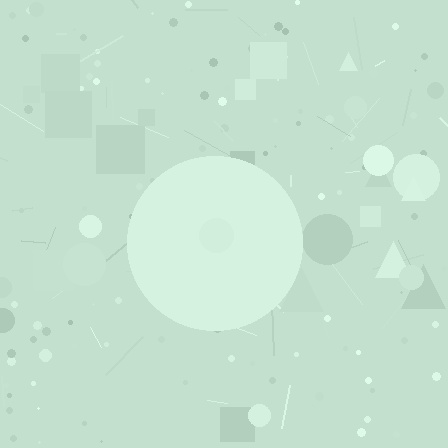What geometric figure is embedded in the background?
A circle is embedded in the background.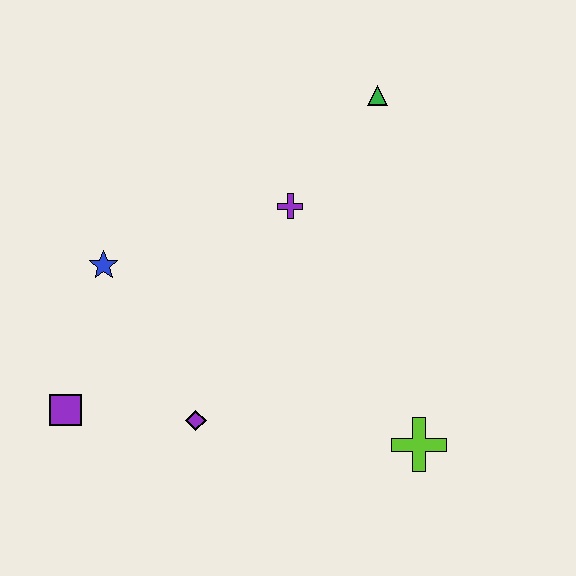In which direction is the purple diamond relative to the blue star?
The purple diamond is below the blue star.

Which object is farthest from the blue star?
The lime cross is farthest from the blue star.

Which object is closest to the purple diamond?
The purple square is closest to the purple diamond.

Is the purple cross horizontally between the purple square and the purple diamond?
No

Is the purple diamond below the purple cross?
Yes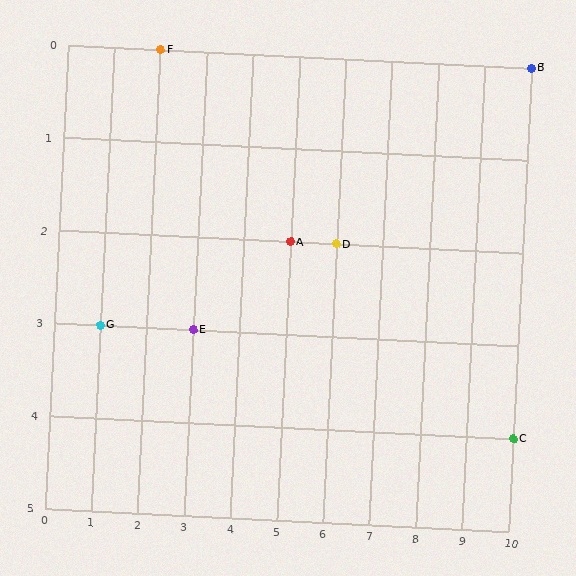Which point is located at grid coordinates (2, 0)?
Point F is at (2, 0).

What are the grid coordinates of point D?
Point D is at grid coordinates (6, 2).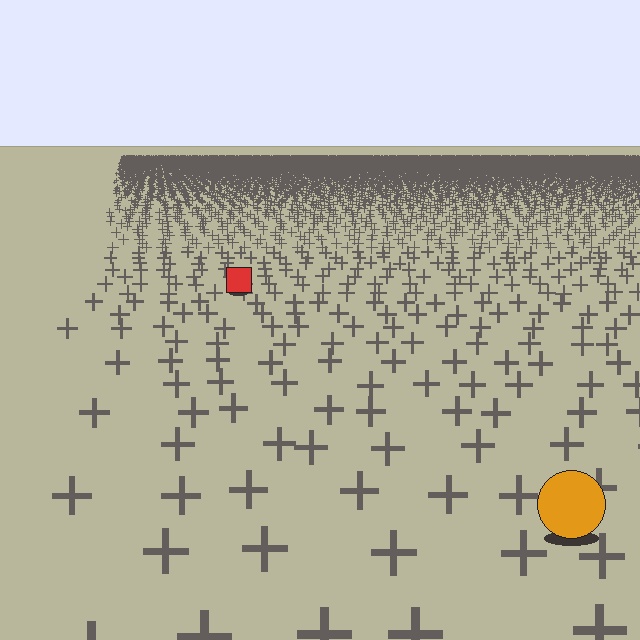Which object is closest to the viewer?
The orange circle is closest. The texture marks near it are larger and more spread out.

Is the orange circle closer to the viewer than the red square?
Yes. The orange circle is closer — you can tell from the texture gradient: the ground texture is coarser near it.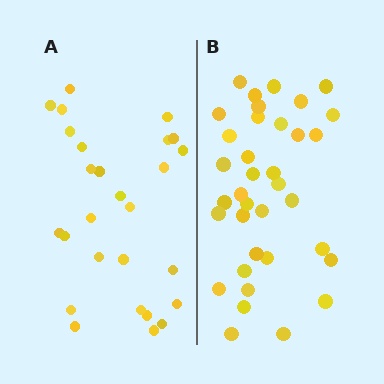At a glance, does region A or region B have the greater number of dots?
Region B (the right region) has more dots.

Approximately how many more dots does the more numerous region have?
Region B has roughly 8 or so more dots than region A.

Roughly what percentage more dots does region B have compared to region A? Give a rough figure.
About 35% more.